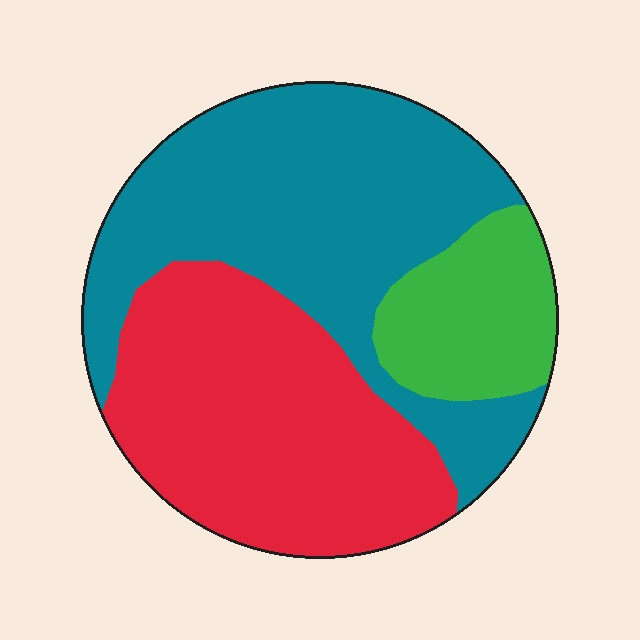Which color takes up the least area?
Green, at roughly 15%.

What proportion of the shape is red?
Red covers 39% of the shape.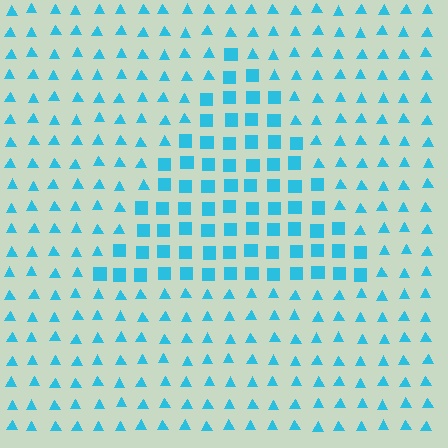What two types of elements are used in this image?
The image uses squares inside the triangle region and triangles outside it.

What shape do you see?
I see a triangle.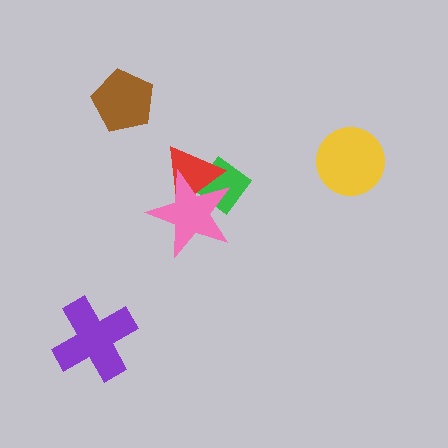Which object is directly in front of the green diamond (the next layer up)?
The red triangle is directly in front of the green diamond.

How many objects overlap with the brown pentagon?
0 objects overlap with the brown pentagon.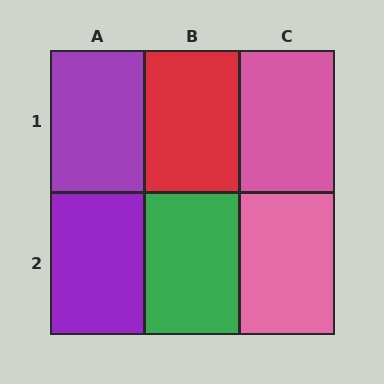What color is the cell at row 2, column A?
Purple.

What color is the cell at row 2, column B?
Green.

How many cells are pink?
2 cells are pink.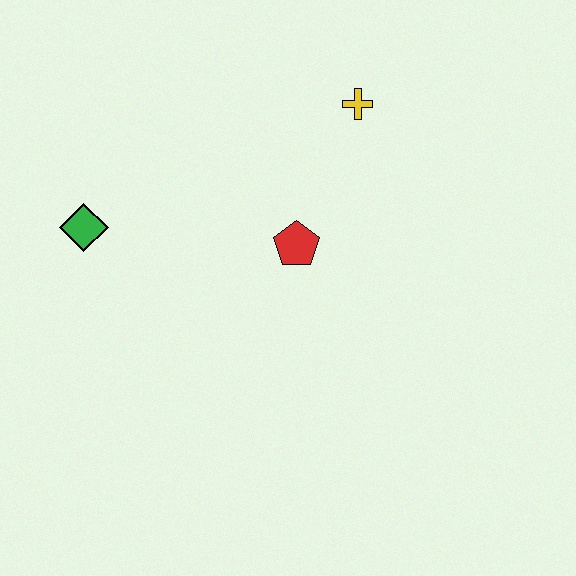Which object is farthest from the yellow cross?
The green diamond is farthest from the yellow cross.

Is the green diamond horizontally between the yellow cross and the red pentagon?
No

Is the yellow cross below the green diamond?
No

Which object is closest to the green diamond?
The red pentagon is closest to the green diamond.